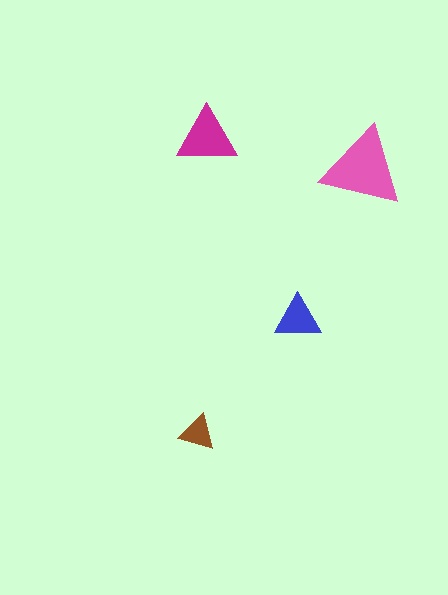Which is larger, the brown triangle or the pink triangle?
The pink one.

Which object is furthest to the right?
The pink triangle is rightmost.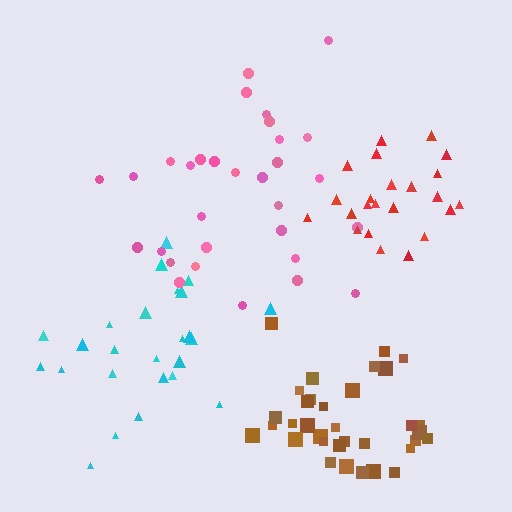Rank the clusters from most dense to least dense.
brown, red, pink, cyan.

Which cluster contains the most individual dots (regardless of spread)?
Brown (34).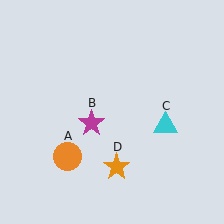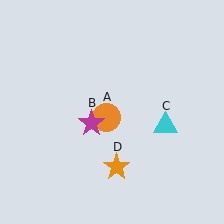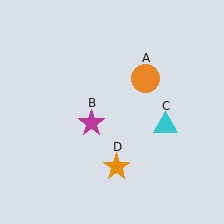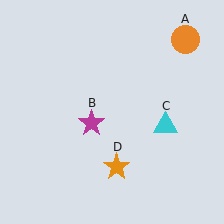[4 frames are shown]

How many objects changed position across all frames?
1 object changed position: orange circle (object A).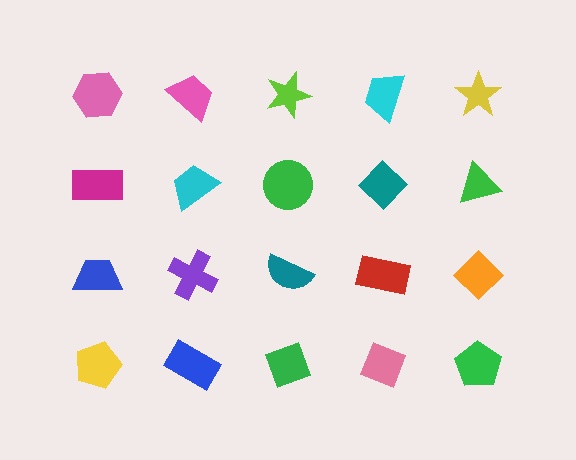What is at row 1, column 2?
A pink trapezoid.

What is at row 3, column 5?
An orange diamond.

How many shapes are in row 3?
5 shapes.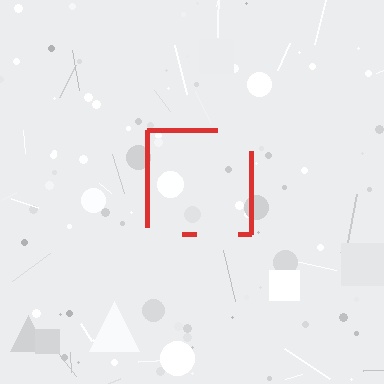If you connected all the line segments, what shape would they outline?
They would outline a square.